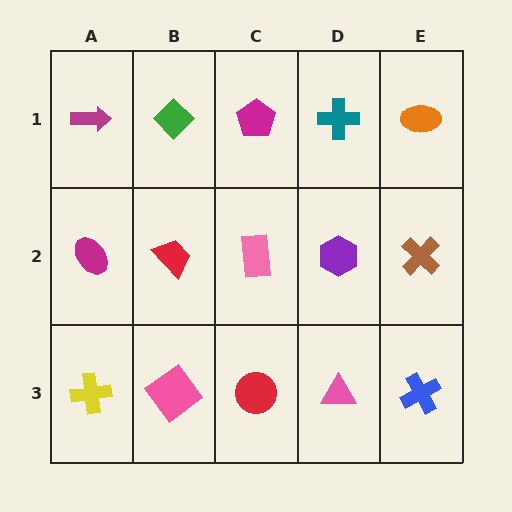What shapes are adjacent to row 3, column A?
A magenta ellipse (row 2, column A), a pink diamond (row 3, column B).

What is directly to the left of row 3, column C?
A pink diamond.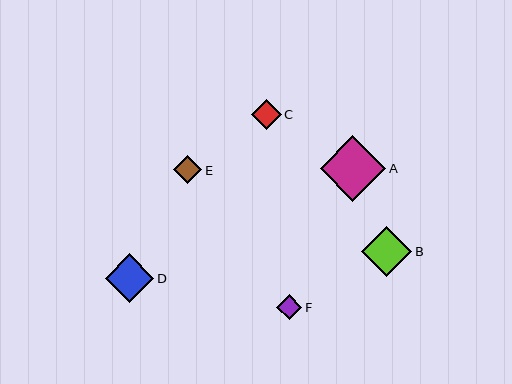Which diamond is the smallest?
Diamond F is the smallest with a size of approximately 26 pixels.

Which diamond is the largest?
Diamond A is the largest with a size of approximately 66 pixels.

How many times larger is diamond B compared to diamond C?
Diamond B is approximately 1.7 times the size of diamond C.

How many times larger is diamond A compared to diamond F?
Diamond A is approximately 2.6 times the size of diamond F.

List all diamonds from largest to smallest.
From largest to smallest: A, B, D, C, E, F.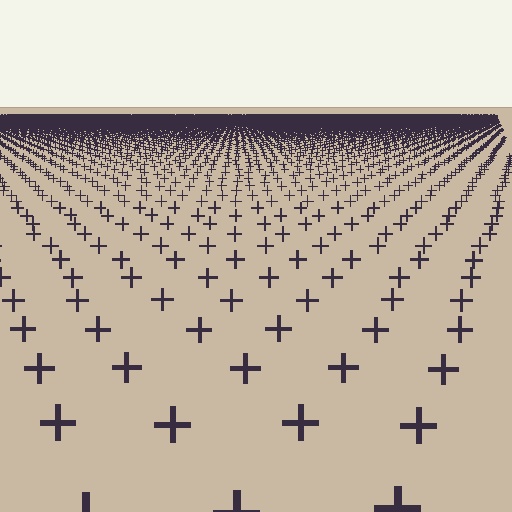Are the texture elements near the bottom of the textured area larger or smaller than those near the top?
Larger. Near the bottom, elements are closer to the viewer and appear at a bigger on-screen size.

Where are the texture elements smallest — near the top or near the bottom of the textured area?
Near the top.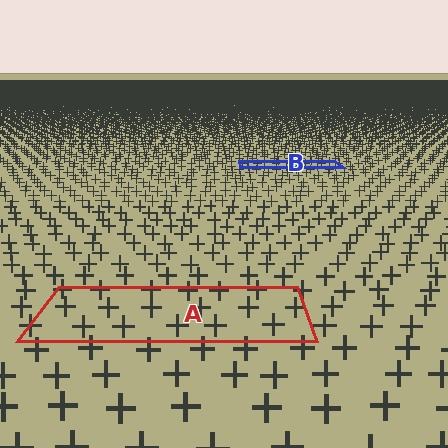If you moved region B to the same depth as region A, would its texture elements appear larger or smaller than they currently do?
They would appear larger. At a closer depth, the same texture elements are projected at a bigger on-screen size.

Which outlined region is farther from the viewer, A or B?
Region B is farther from the viewer — the texture elements inside it appear smaller and more densely packed.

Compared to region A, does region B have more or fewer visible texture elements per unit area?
Region B has more texture elements per unit area — they are packed more densely because it is farther away.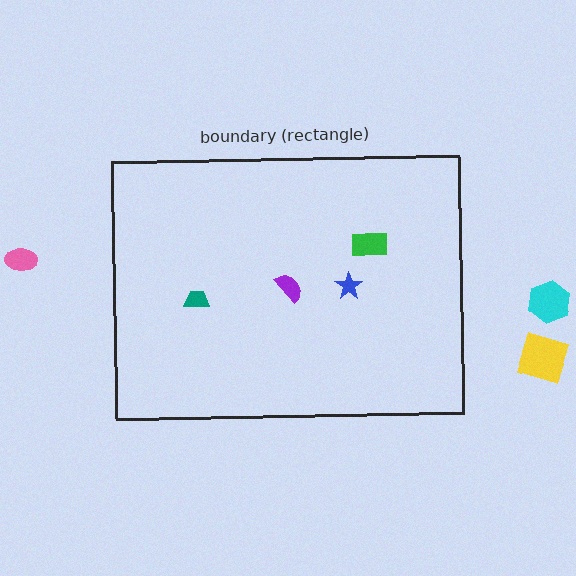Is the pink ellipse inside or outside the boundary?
Outside.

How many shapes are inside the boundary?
4 inside, 3 outside.